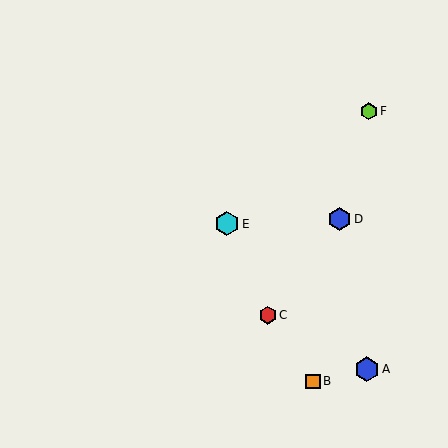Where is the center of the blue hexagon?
The center of the blue hexagon is at (339, 219).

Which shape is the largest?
The blue hexagon (labeled A) is the largest.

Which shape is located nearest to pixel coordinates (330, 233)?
The blue hexagon (labeled D) at (339, 219) is nearest to that location.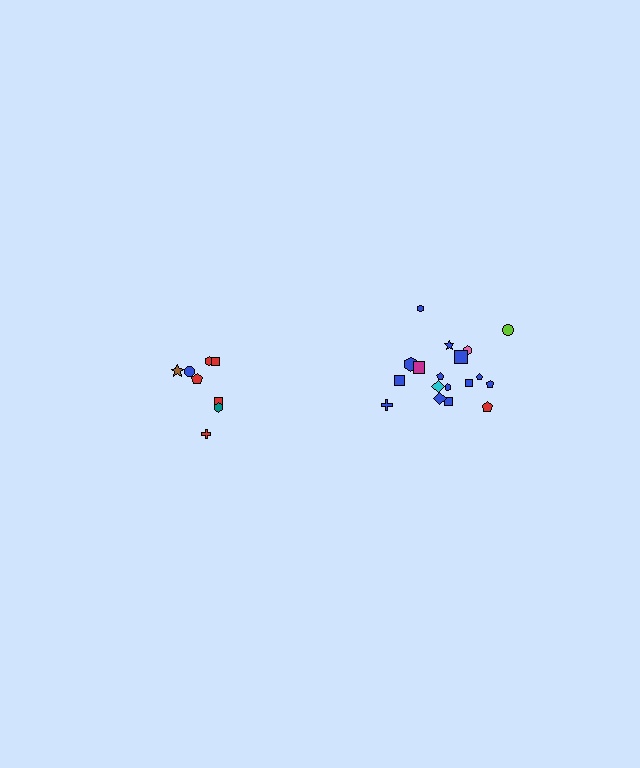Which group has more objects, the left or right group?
The right group.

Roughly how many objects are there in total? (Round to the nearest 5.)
Roughly 25 objects in total.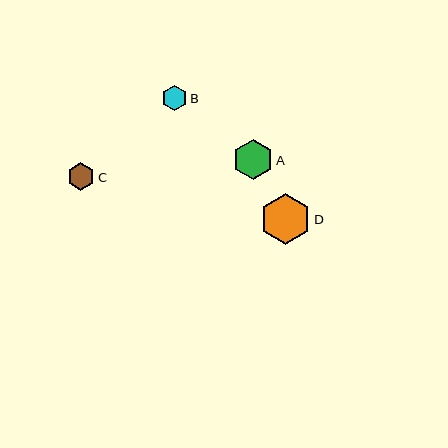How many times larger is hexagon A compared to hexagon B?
Hexagon A is approximately 1.6 times the size of hexagon B.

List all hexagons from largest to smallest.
From largest to smallest: D, A, C, B.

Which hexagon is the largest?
Hexagon D is the largest with a size of approximately 51 pixels.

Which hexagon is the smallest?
Hexagon B is the smallest with a size of approximately 25 pixels.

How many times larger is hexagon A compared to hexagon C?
Hexagon A is approximately 1.5 times the size of hexagon C.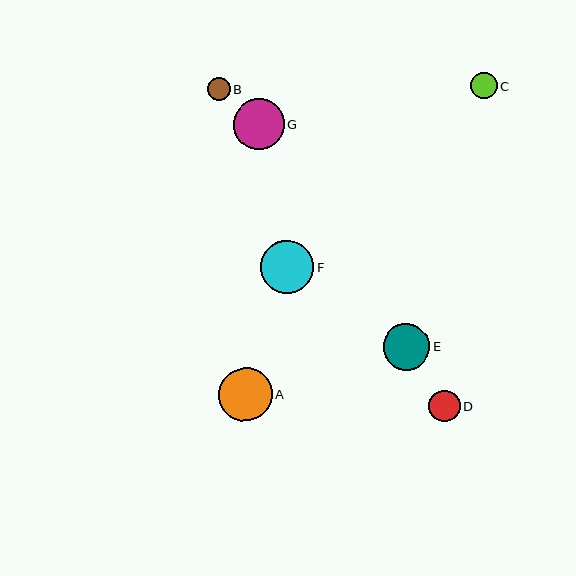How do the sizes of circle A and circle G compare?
Circle A and circle G are approximately the same size.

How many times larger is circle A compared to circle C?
Circle A is approximately 2.0 times the size of circle C.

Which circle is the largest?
Circle A is the largest with a size of approximately 53 pixels.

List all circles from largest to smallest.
From largest to smallest: A, F, G, E, D, C, B.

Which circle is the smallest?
Circle B is the smallest with a size of approximately 23 pixels.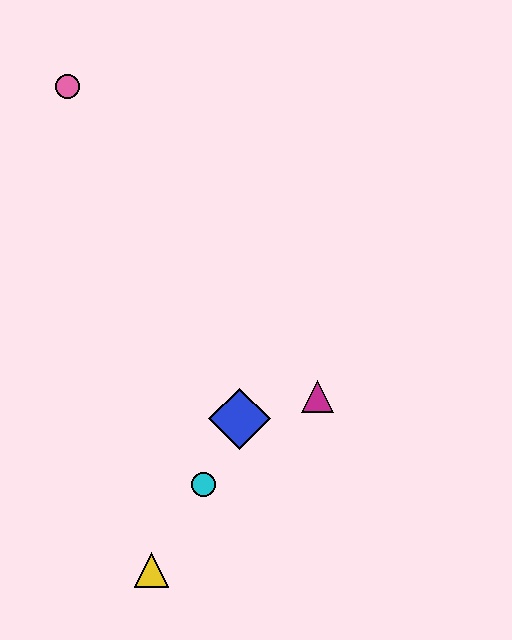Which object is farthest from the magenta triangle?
The pink circle is farthest from the magenta triangle.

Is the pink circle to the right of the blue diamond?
No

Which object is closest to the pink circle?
The blue diamond is closest to the pink circle.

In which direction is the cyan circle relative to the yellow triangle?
The cyan circle is above the yellow triangle.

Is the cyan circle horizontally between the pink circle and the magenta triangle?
Yes